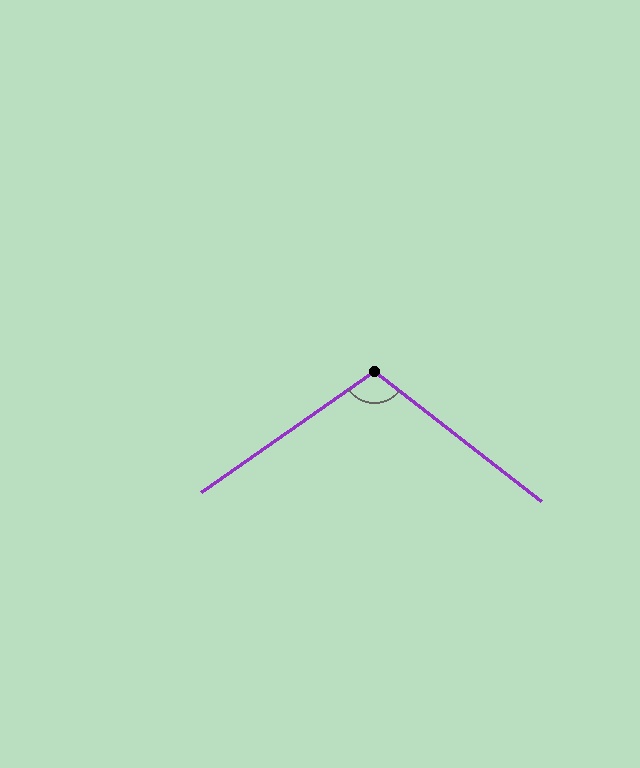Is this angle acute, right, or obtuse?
It is obtuse.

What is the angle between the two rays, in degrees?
Approximately 107 degrees.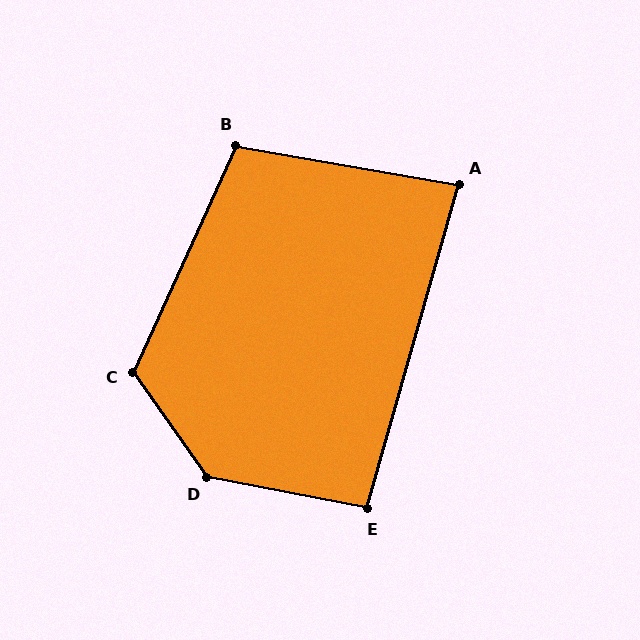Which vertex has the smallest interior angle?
A, at approximately 84 degrees.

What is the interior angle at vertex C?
Approximately 121 degrees (obtuse).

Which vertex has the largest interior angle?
D, at approximately 136 degrees.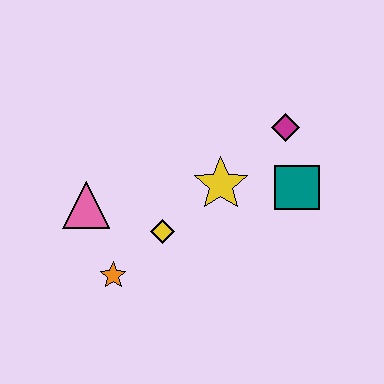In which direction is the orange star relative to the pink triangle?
The orange star is below the pink triangle.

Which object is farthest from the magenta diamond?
The orange star is farthest from the magenta diamond.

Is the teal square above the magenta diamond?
No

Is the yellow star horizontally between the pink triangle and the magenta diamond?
Yes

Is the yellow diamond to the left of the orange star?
No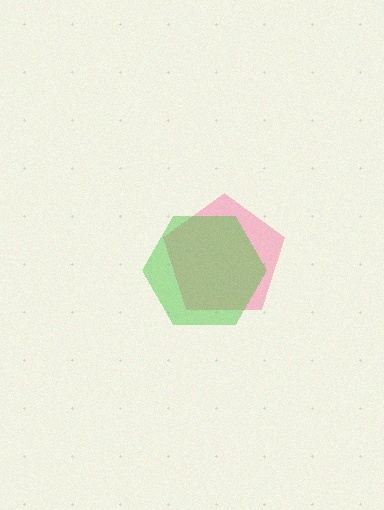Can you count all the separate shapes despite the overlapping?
Yes, there are 2 separate shapes.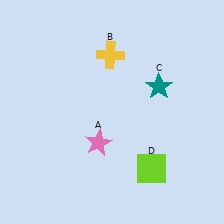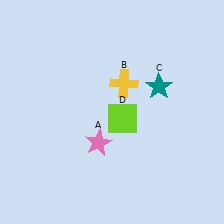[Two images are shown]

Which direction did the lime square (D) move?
The lime square (D) moved up.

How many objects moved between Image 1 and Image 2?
2 objects moved between the two images.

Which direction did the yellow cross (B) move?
The yellow cross (B) moved down.